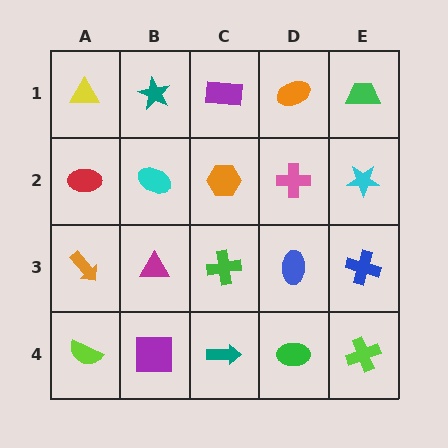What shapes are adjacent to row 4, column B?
A magenta triangle (row 3, column B), a lime semicircle (row 4, column A), a teal arrow (row 4, column C).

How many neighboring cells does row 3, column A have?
3.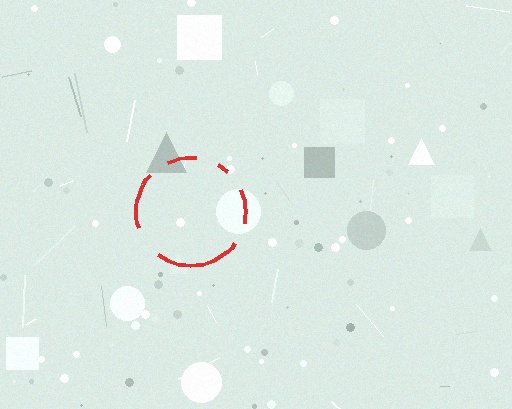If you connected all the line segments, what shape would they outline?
They would outline a circle.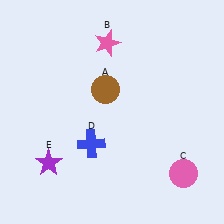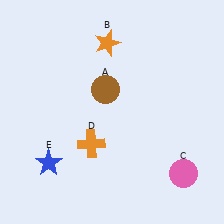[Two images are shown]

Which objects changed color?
B changed from pink to orange. D changed from blue to orange. E changed from purple to blue.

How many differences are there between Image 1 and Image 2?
There are 3 differences between the two images.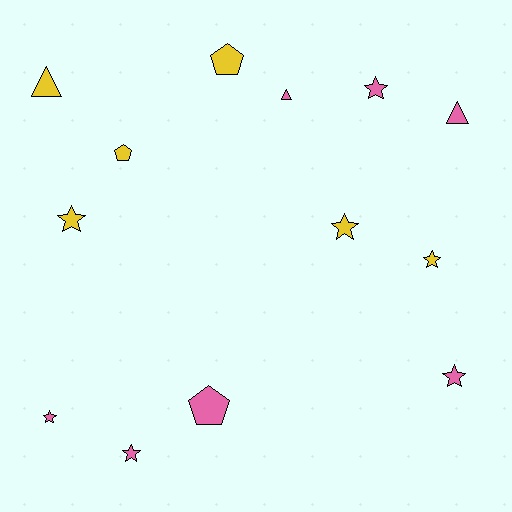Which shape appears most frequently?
Star, with 7 objects.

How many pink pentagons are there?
There is 1 pink pentagon.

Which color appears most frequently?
Pink, with 7 objects.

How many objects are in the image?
There are 13 objects.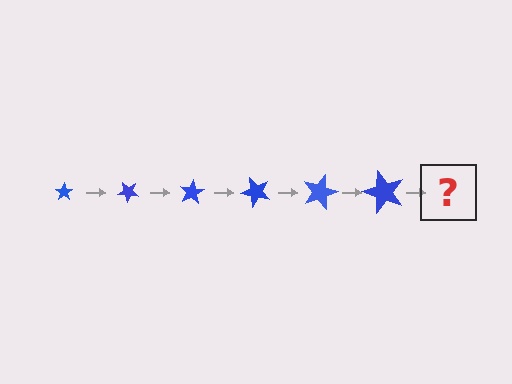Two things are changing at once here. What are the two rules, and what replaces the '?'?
The two rules are that the star grows larger each step and it rotates 40 degrees each step. The '?' should be a star, larger than the previous one and rotated 240 degrees from the start.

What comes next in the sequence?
The next element should be a star, larger than the previous one and rotated 240 degrees from the start.